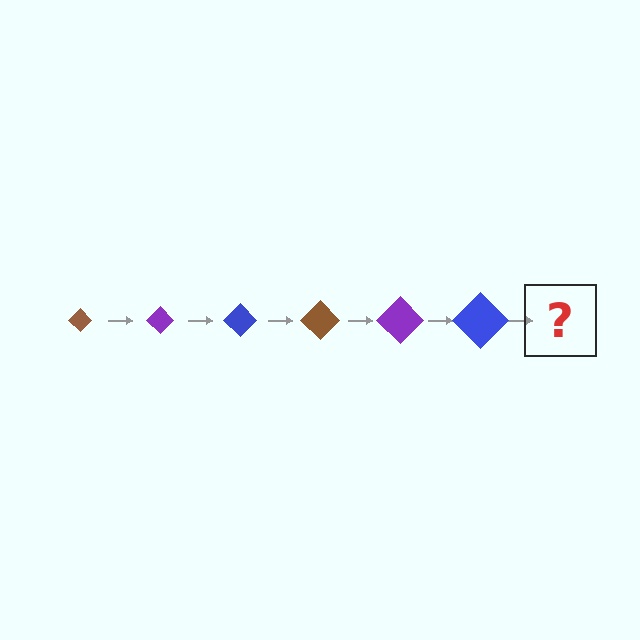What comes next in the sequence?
The next element should be a brown diamond, larger than the previous one.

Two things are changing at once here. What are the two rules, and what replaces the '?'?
The two rules are that the diamond grows larger each step and the color cycles through brown, purple, and blue. The '?' should be a brown diamond, larger than the previous one.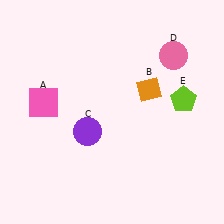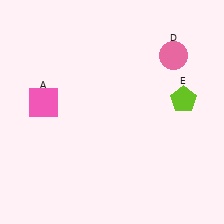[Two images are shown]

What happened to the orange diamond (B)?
The orange diamond (B) was removed in Image 2. It was in the top-right area of Image 1.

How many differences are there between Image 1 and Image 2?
There are 2 differences between the two images.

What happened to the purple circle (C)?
The purple circle (C) was removed in Image 2. It was in the bottom-left area of Image 1.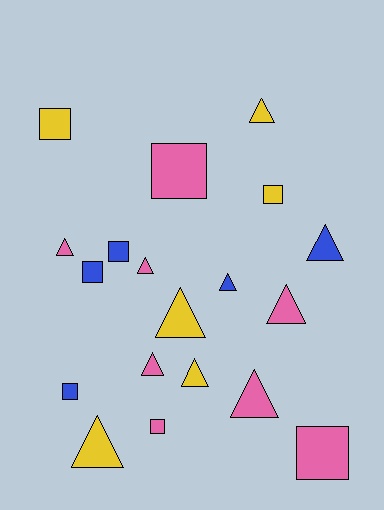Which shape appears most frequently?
Triangle, with 11 objects.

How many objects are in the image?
There are 19 objects.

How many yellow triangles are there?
There are 4 yellow triangles.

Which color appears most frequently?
Pink, with 8 objects.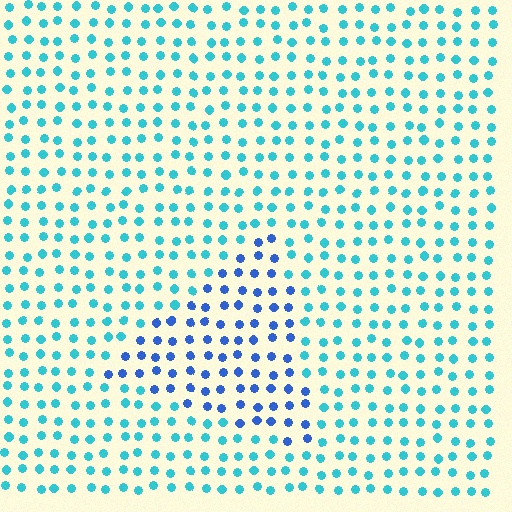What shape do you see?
I see a triangle.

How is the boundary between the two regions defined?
The boundary is defined purely by a slight shift in hue (about 38 degrees). Spacing, size, and orientation are identical on both sides.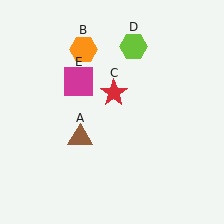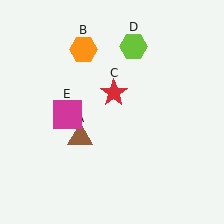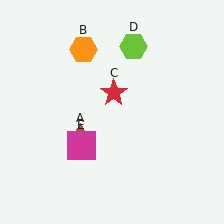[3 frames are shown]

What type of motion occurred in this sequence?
The magenta square (object E) rotated counterclockwise around the center of the scene.